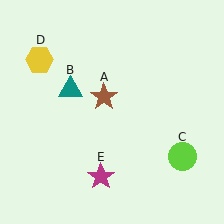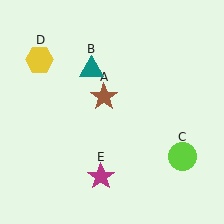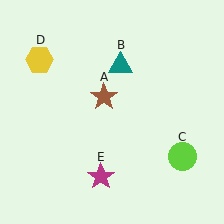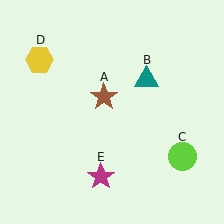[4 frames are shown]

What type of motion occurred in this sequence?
The teal triangle (object B) rotated clockwise around the center of the scene.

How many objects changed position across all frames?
1 object changed position: teal triangle (object B).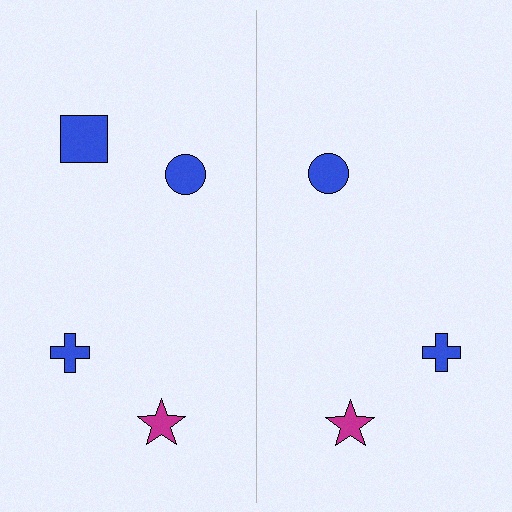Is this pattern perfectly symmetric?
No, the pattern is not perfectly symmetric. A blue square is missing from the right side.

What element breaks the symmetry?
A blue square is missing from the right side.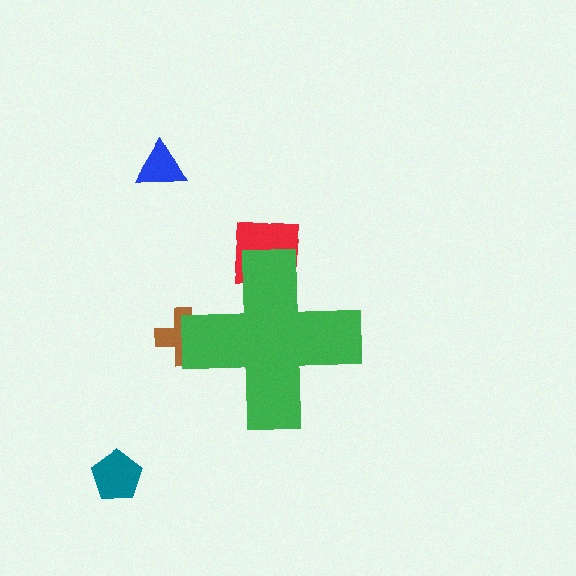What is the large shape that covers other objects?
A green cross.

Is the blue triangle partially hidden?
No, the blue triangle is fully visible.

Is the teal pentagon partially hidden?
No, the teal pentagon is fully visible.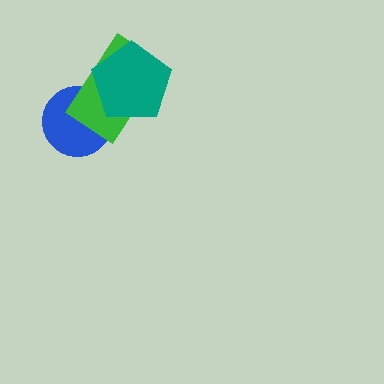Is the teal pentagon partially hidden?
No, no other shape covers it.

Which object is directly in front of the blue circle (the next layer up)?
The green rectangle is directly in front of the blue circle.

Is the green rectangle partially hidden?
Yes, it is partially covered by another shape.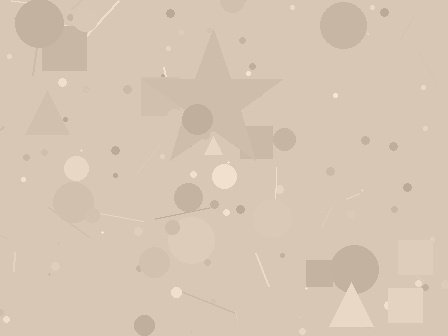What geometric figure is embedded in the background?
A star is embedded in the background.